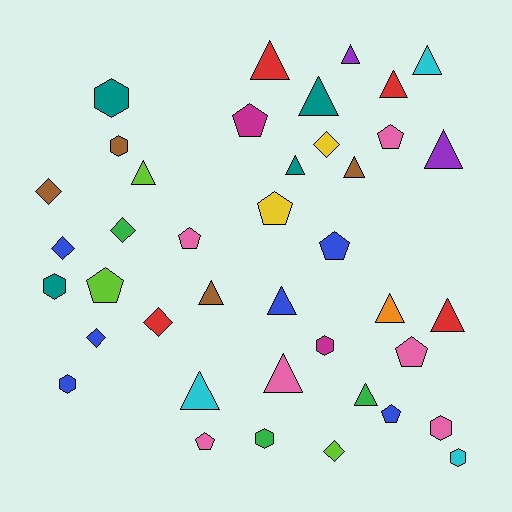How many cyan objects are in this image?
There are 3 cyan objects.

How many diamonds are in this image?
There are 7 diamonds.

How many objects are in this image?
There are 40 objects.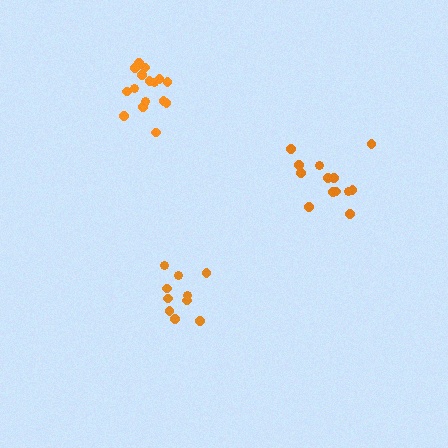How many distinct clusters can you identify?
There are 3 distinct clusters.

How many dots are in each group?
Group 1: 16 dots, Group 2: 13 dots, Group 3: 10 dots (39 total).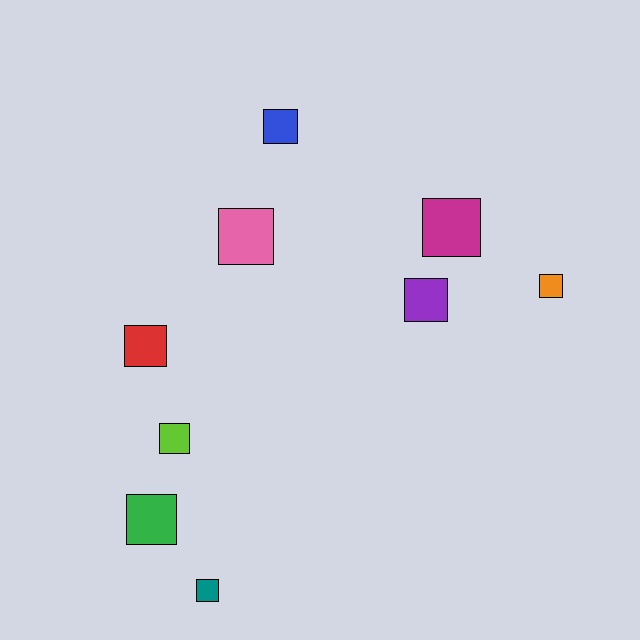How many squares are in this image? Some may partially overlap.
There are 9 squares.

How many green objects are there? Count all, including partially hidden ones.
There is 1 green object.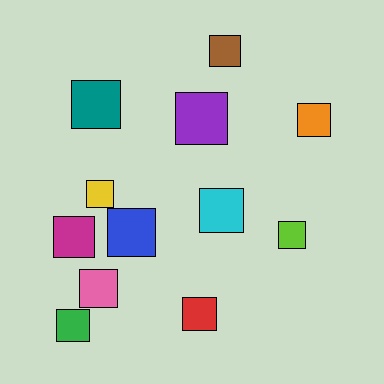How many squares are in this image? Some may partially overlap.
There are 12 squares.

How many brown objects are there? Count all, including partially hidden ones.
There is 1 brown object.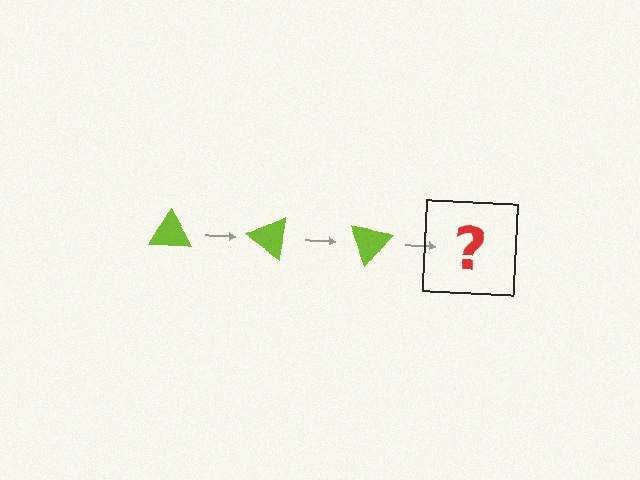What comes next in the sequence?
The next element should be a lime triangle rotated 105 degrees.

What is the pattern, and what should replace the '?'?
The pattern is that the triangle rotates 35 degrees each step. The '?' should be a lime triangle rotated 105 degrees.